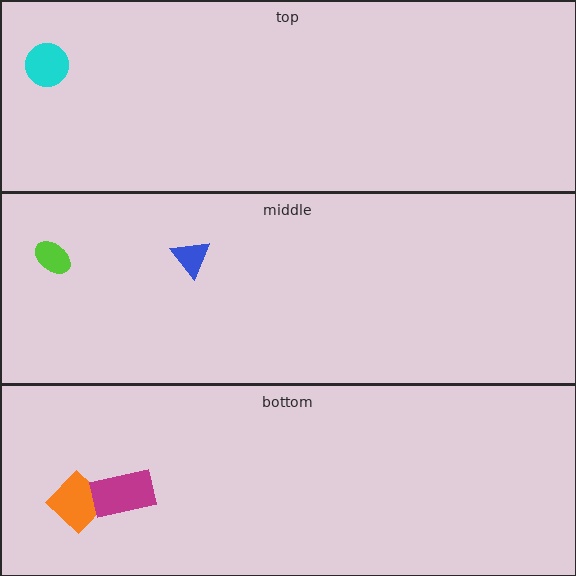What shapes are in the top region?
The cyan circle.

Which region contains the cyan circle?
The top region.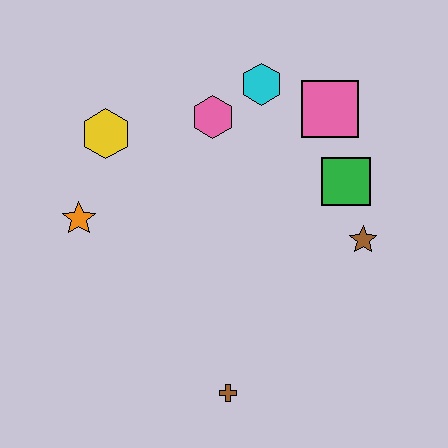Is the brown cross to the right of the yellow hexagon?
Yes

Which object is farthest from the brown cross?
The cyan hexagon is farthest from the brown cross.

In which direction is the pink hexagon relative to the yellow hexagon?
The pink hexagon is to the right of the yellow hexagon.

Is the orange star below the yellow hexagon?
Yes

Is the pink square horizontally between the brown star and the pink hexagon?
Yes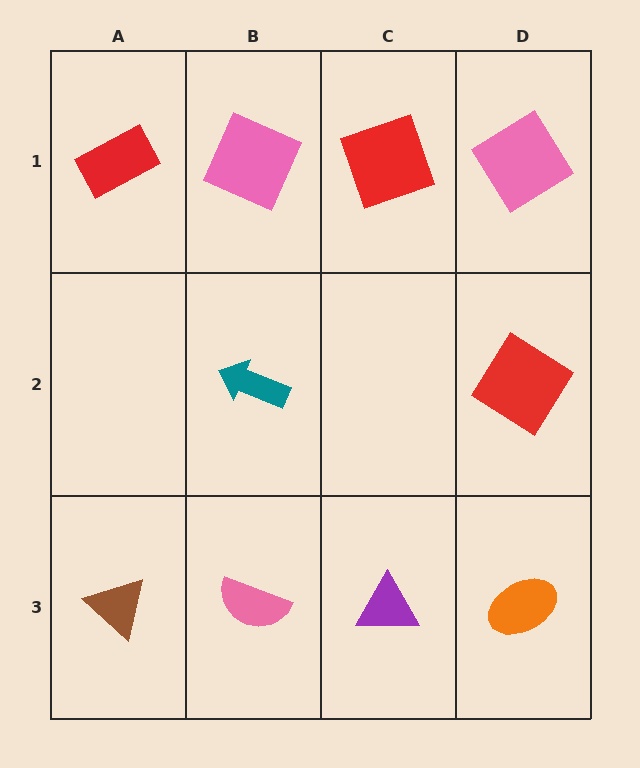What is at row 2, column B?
A teal arrow.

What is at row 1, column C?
A red square.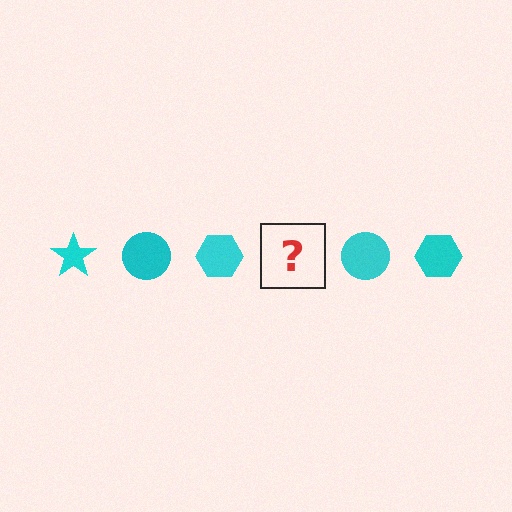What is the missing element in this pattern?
The missing element is a cyan star.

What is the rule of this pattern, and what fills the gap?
The rule is that the pattern cycles through star, circle, hexagon shapes in cyan. The gap should be filled with a cyan star.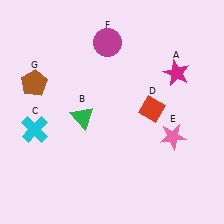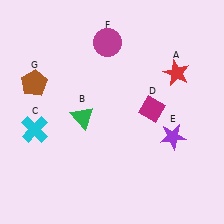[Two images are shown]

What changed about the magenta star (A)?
In Image 1, A is magenta. In Image 2, it changed to red.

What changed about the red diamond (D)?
In Image 1, D is red. In Image 2, it changed to magenta.